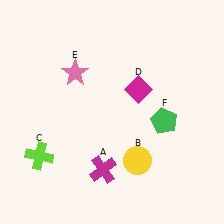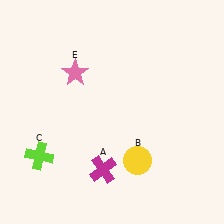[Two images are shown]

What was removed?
The magenta diamond (D), the green pentagon (F) were removed in Image 2.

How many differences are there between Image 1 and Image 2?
There are 2 differences between the two images.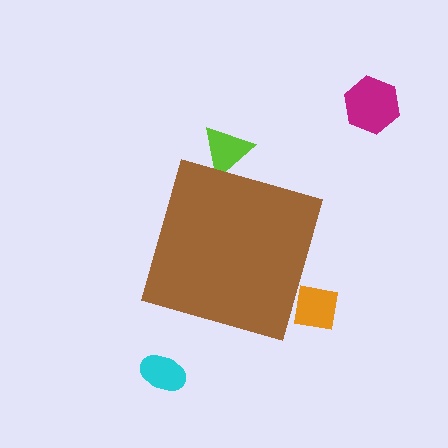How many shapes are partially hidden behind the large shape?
2 shapes are partially hidden.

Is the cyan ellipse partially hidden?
No, the cyan ellipse is fully visible.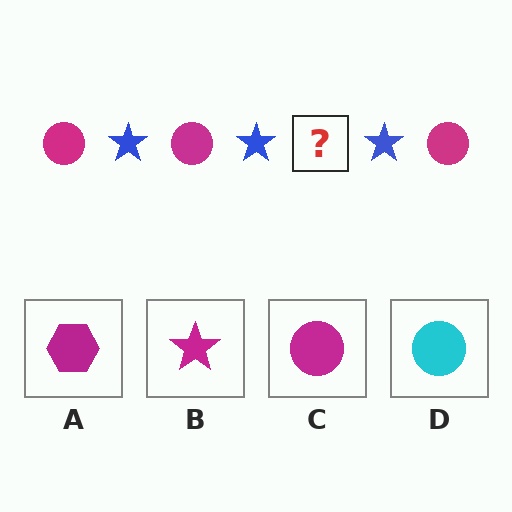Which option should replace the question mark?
Option C.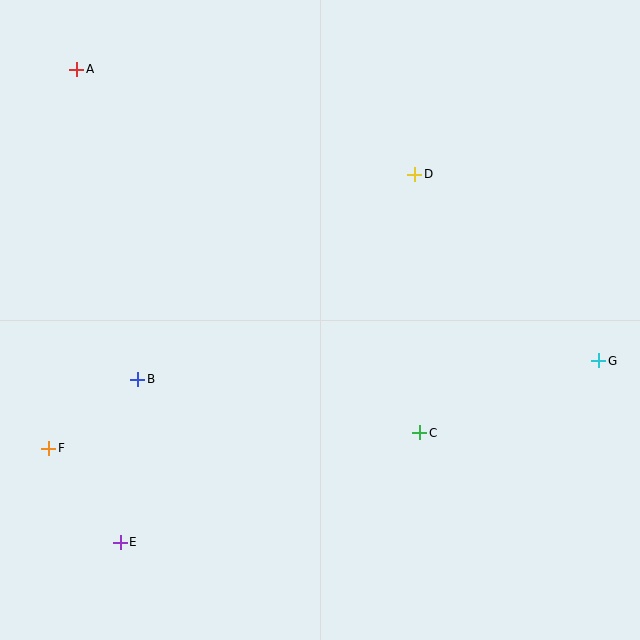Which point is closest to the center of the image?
Point C at (420, 433) is closest to the center.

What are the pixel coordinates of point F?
Point F is at (49, 448).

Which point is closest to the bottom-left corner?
Point E is closest to the bottom-left corner.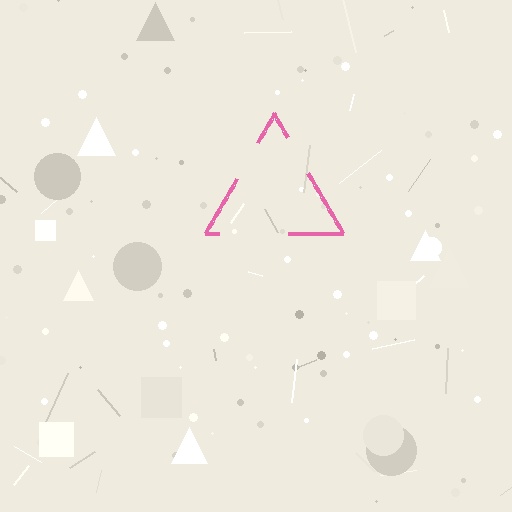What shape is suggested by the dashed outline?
The dashed outline suggests a triangle.